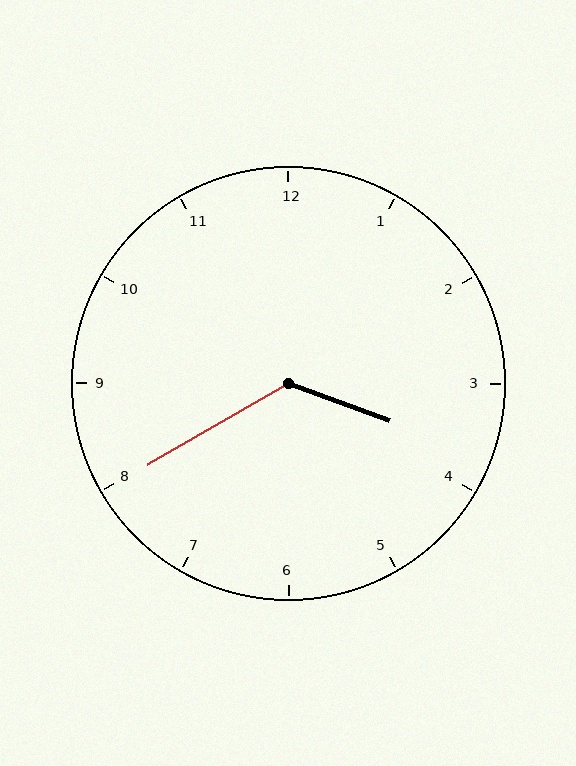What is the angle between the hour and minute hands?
Approximately 130 degrees.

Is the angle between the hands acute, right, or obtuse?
It is obtuse.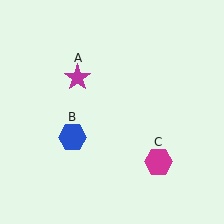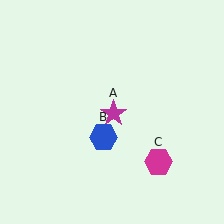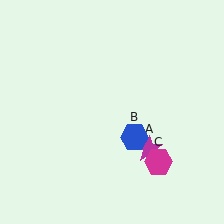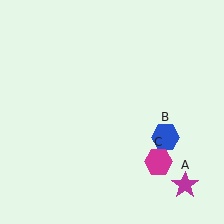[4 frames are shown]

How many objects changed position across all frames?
2 objects changed position: magenta star (object A), blue hexagon (object B).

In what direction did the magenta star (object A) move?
The magenta star (object A) moved down and to the right.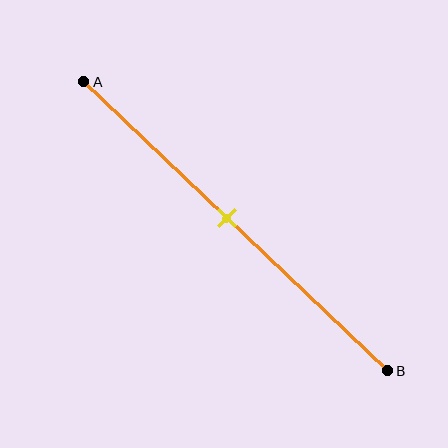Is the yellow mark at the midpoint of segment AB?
Yes, the mark is approximately at the midpoint.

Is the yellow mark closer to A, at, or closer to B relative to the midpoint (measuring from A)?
The yellow mark is approximately at the midpoint of segment AB.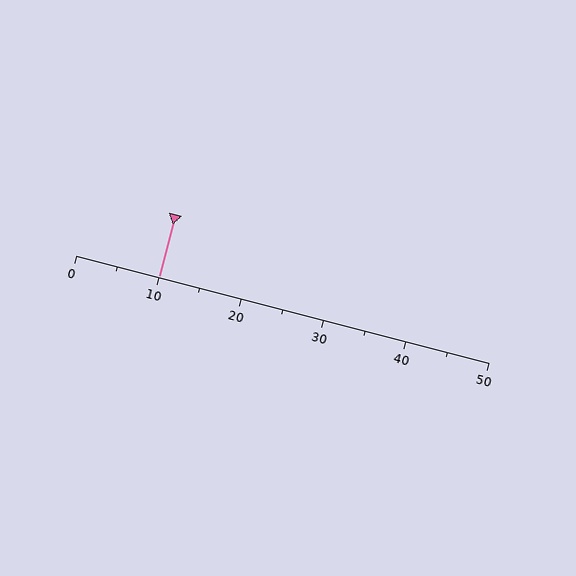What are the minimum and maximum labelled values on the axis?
The axis runs from 0 to 50.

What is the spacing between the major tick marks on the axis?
The major ticks are spaced 10 apart.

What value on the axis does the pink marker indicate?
The marker indicates approximately 10.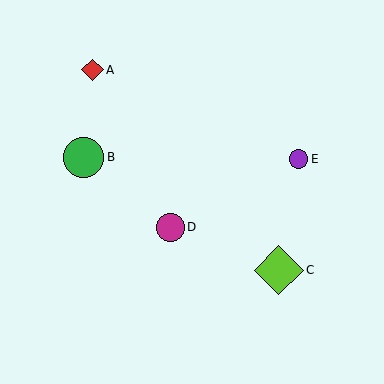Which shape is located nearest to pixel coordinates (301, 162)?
The purple circle (labeled E) at (298, 159) is nearest to that location.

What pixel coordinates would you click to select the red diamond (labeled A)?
Click at (93, 70) to select the red diamond A.